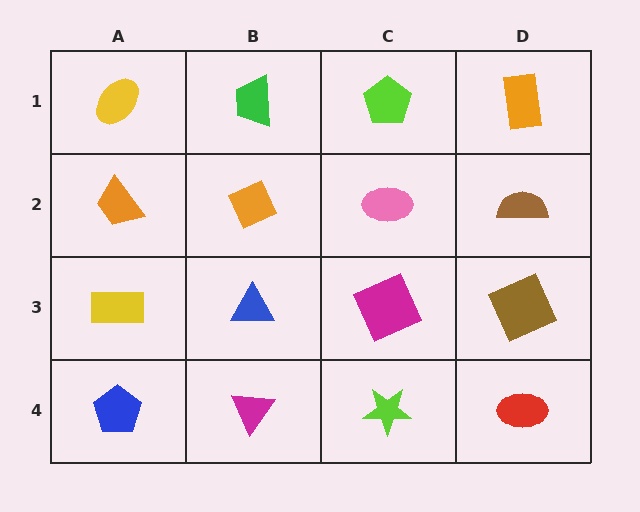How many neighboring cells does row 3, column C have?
4.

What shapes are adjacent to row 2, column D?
An orange rectangle (row 1, column D), a brown square (row 3, column D), a pink ellipse (row 2, column C).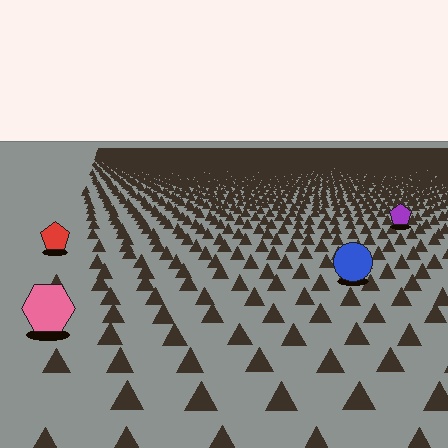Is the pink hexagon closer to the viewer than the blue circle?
Yes. The pink hexagon is closer — you can tell from the texture gradient: the ground texture is coarser near it.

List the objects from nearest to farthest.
From nearest to farthest: the pink hexagon, the blue circle, the red pentagon, the purple pentagon.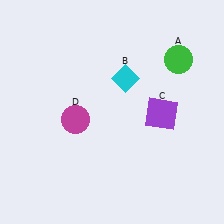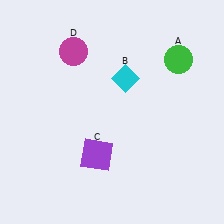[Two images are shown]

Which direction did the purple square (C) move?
The purple square (C) moved left.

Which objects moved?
The objects that moved are: the purple square (C), the magenta circle (D).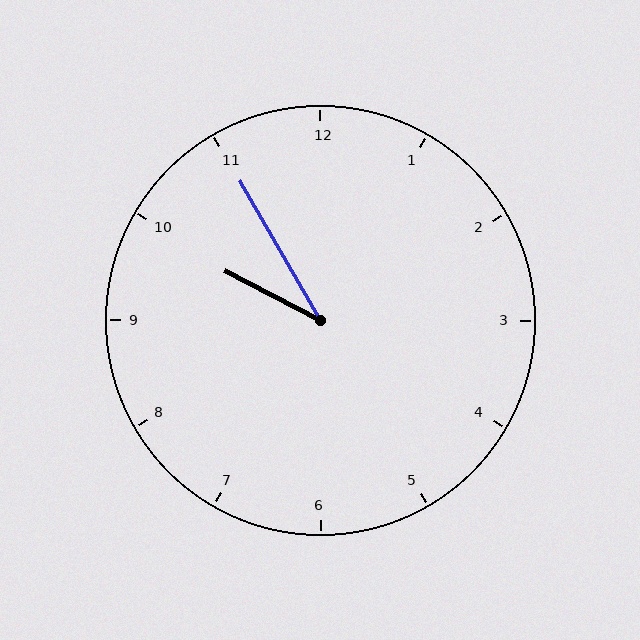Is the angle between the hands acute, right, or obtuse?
It is acute.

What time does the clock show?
9:55.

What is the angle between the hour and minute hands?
Approximately 32 degrees.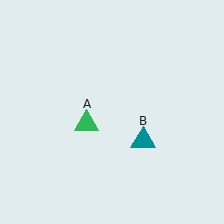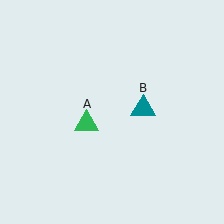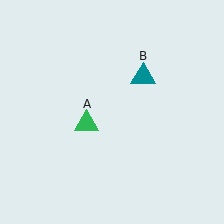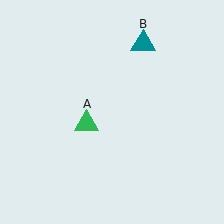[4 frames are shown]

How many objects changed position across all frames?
1 object changed position: teal triangle (object B).